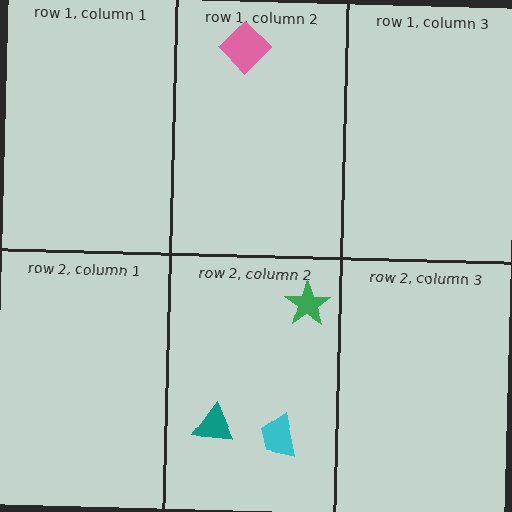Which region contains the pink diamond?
The row 1, column 2 region.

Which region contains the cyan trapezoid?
The row 2, column 2 region.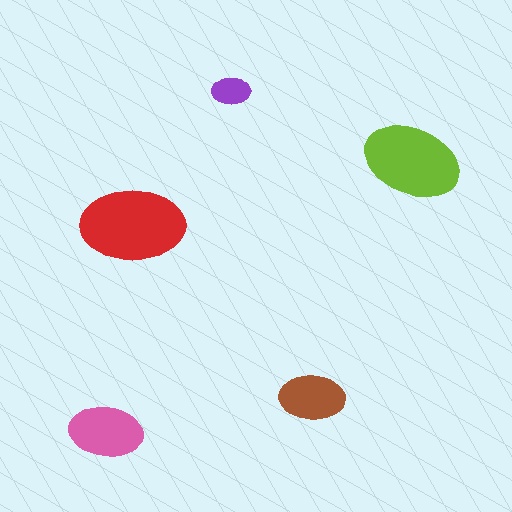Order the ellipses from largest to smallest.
the red one, the lime one, the pink one, the brown one, the purple one.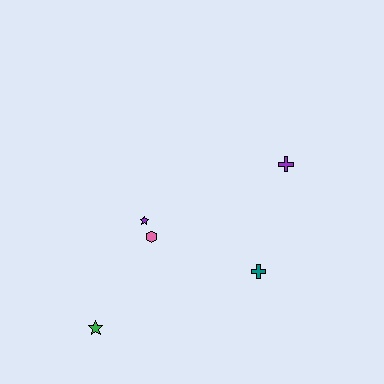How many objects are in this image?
There are 5 objects.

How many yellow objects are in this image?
There are no yellow objects.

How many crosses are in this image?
There are 2 crosses.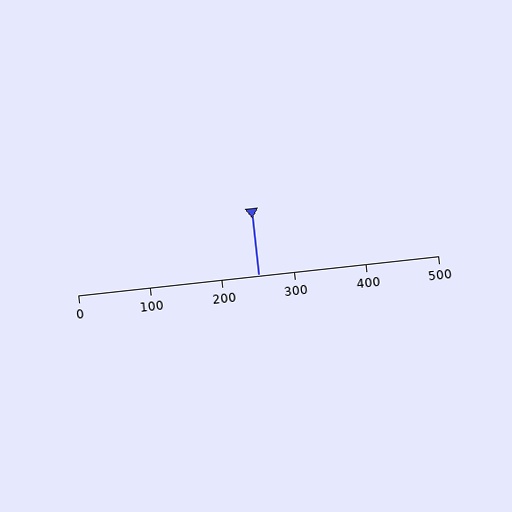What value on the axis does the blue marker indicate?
The marker indicates approximately 250.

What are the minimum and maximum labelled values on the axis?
The axis runs from 0 to 500.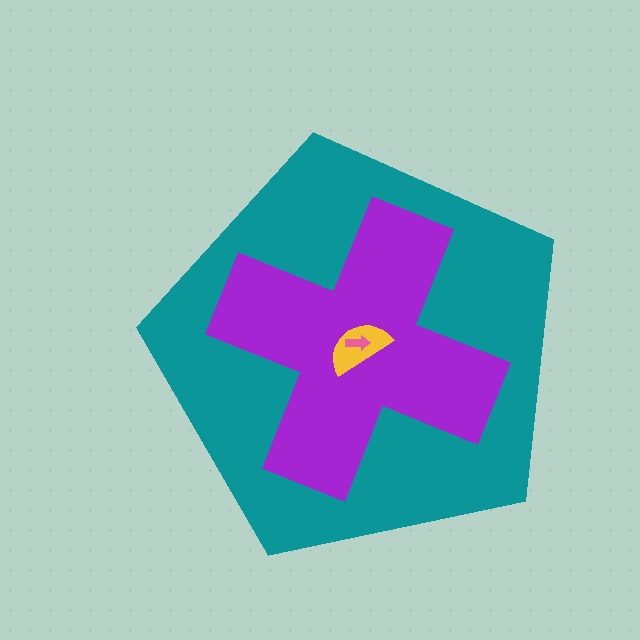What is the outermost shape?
The teal pentagon.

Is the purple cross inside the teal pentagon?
Yes.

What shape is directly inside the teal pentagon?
The purple cross.